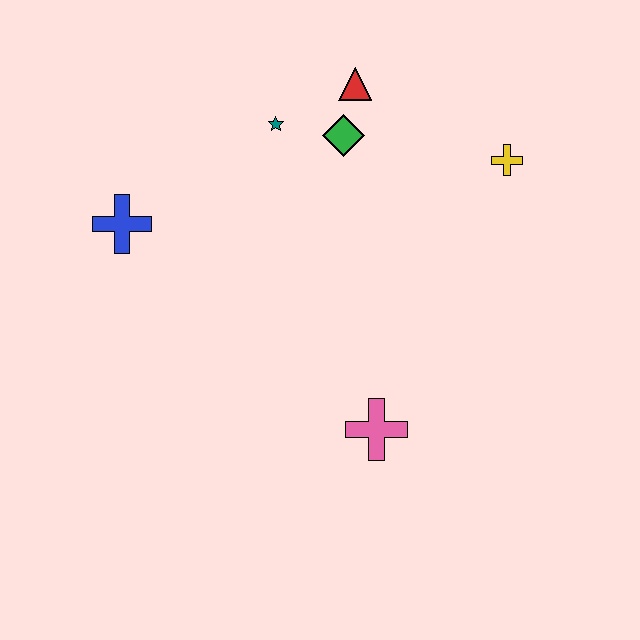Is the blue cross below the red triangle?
Yes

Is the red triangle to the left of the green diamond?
No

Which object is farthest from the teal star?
The pink cross is farthest from the teal star.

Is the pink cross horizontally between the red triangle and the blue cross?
No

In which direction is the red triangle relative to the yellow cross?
The red triangle is to the left of the yellow cross.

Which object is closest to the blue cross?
The teal star is closest to the blue cross.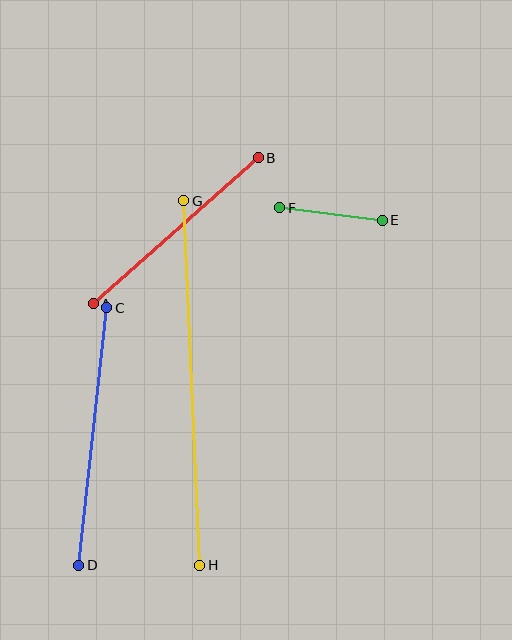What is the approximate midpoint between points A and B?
The midpoint is at approximately (176, 231) pixels.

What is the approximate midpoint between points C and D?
The midpoint is at approximately (93, 437) pixels.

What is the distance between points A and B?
The distance is approximately 220 pixels.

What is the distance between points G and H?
The distance is approximately 365 pixels.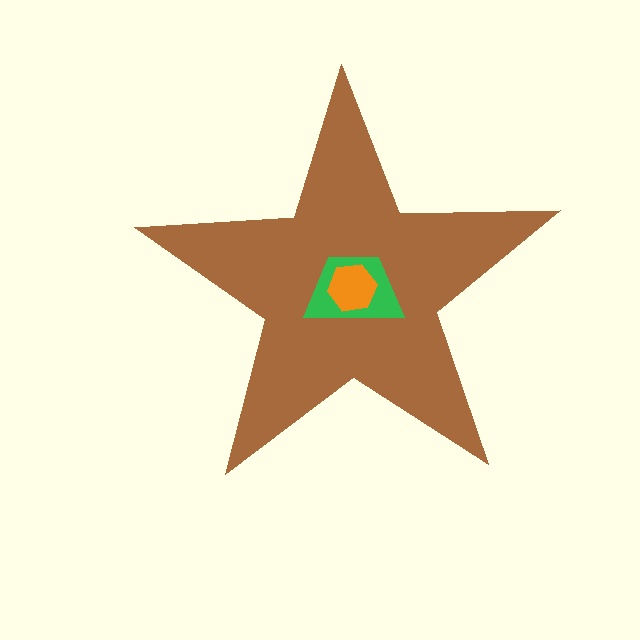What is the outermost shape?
The brown star.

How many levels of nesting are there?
3.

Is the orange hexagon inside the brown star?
Yes.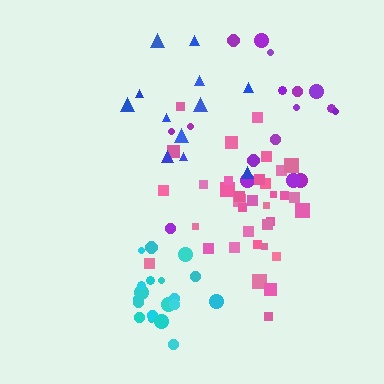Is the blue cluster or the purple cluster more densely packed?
Blue.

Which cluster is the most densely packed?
Cyan.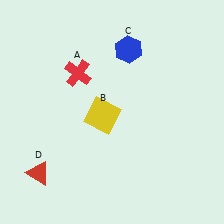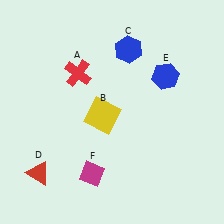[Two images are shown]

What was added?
A blue hexagon (E), a magenta diamond (F) were added in Image 2.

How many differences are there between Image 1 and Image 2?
There are 2 differences between the two images.